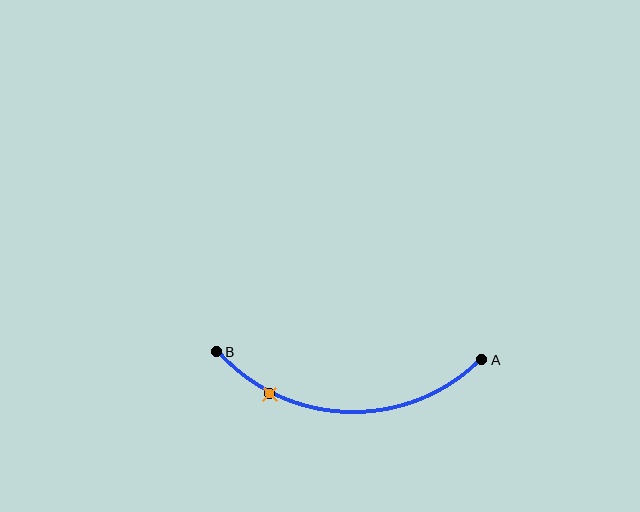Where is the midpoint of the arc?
The arc midpoint is the point on the curve farthest from the straight line joining A and B. It sits below that line.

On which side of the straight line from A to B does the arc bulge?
The arc bulges below the straight line connecting A and B.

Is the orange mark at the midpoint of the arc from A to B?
No. The orange mark lies on the arc but is closer to endpoint B. The arc midpoint would be at the point on the curve equidistant along the arc from both A and B.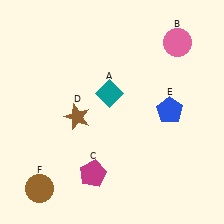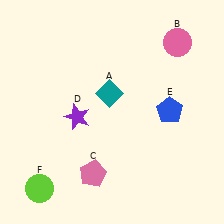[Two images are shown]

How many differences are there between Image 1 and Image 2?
There are 3 differences between the two images.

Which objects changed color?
C changed from magenta to pink. D changed from brown to purple. F changed from brown to lime.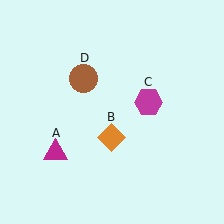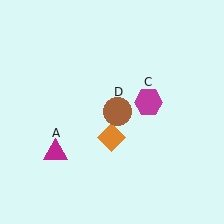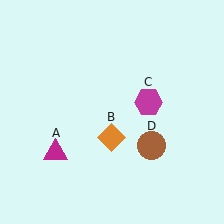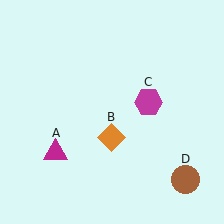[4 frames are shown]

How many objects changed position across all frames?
1 object changed position: brown circle (object D).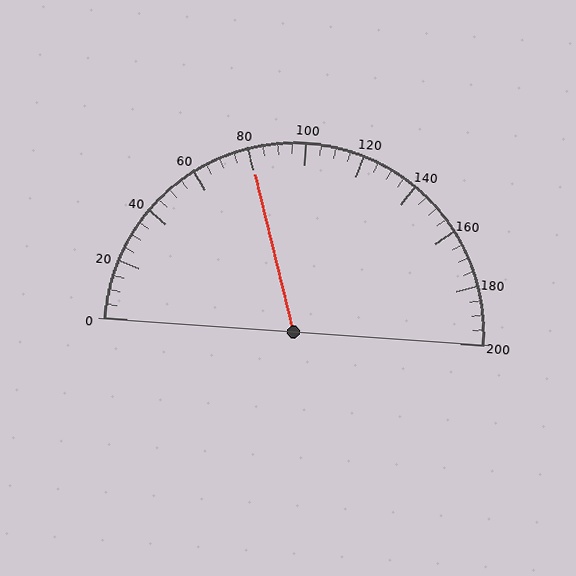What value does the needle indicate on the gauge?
The needle indicates approximately 80.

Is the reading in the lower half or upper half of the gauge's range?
The reading is in the lower half of the range (0 to 200).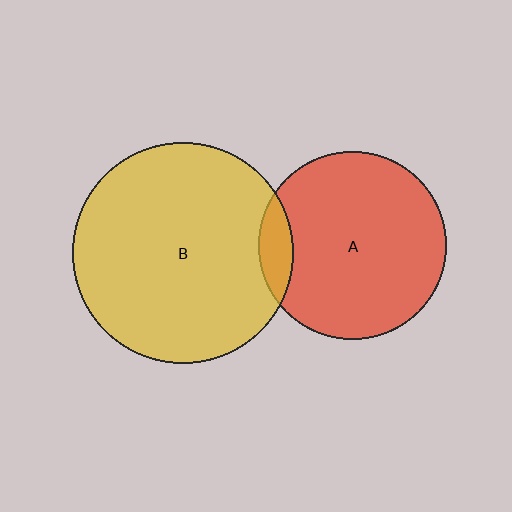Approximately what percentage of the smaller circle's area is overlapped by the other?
Approximately 10%.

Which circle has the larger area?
Circle B (yellow).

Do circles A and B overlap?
Yes.